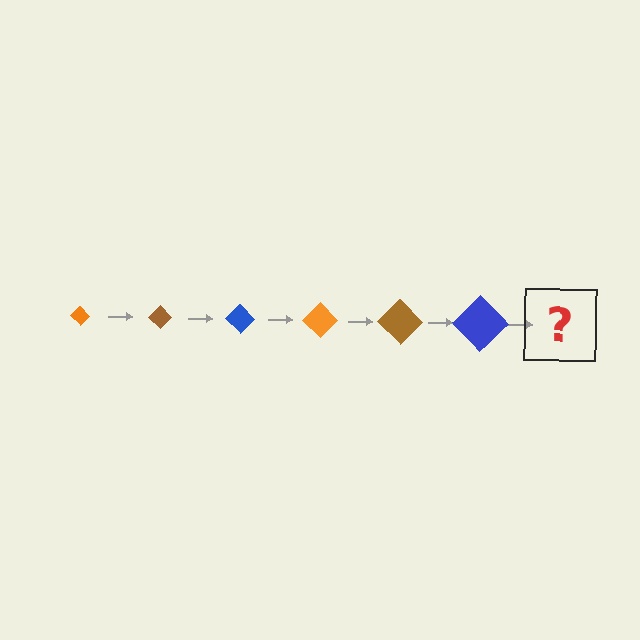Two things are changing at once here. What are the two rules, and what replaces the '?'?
The two rules are that the diamond grows larger each step and the color cycles through orange, brown, and blue. The '?' should be an orange diamond, larger than the previous one.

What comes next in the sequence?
The next element should be an orange diamond, larger than the previous one.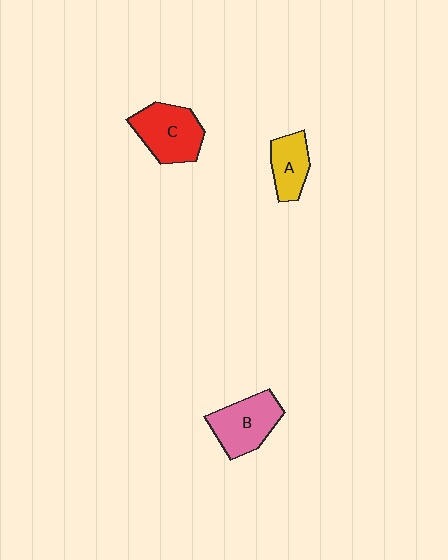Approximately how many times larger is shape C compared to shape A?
Approximately 1.5 times.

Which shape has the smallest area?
Shape A (yellow).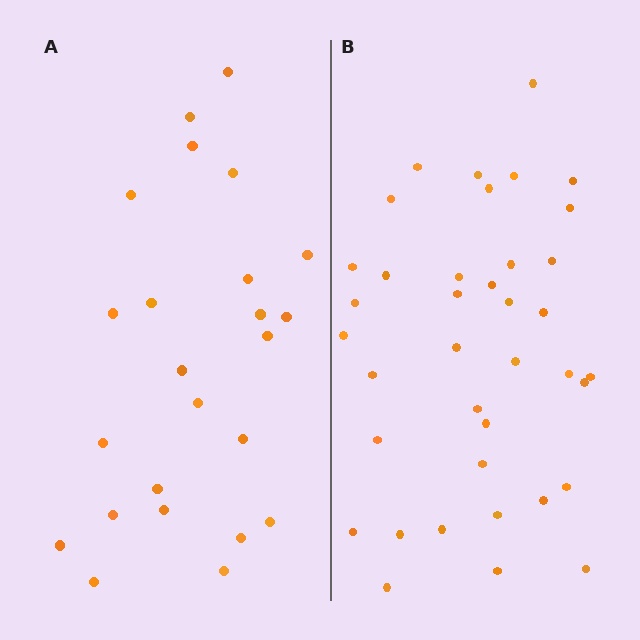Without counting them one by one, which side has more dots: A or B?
Region B (the right region) has more dots.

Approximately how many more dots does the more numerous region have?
Region B has approximately 15 more dots than region A.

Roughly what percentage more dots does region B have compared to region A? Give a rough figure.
About 60% more.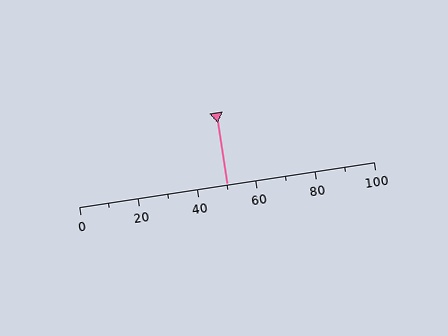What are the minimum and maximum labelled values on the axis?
The axis runs from 0 to 100.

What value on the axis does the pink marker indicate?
The marker indicates approximately 50.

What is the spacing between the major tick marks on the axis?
The major ticks are spaced 20 apart.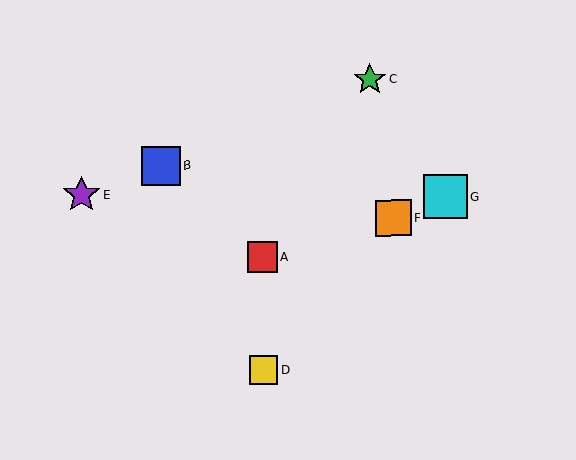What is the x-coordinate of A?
Object A is at x≈262.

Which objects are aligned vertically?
Objects A, D are aligned vertically.